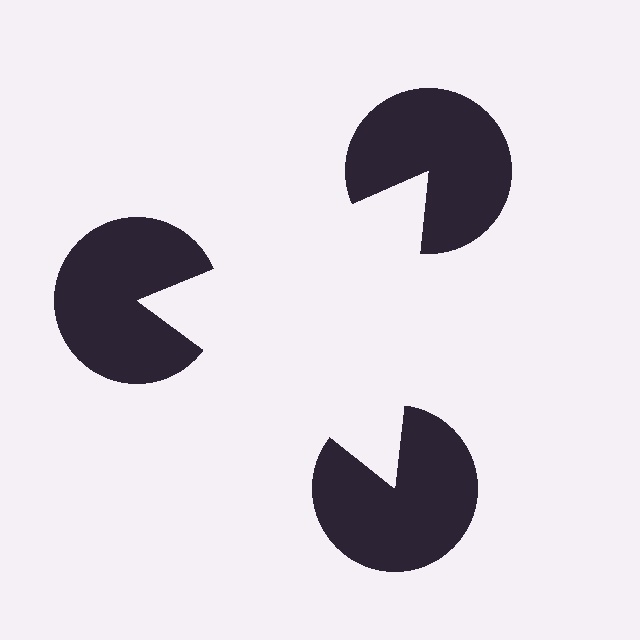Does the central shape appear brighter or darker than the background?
It typically appears slightly brighter than the background, even though no actual brightness change is drawn.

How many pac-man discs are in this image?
There are 3 — one at each vertex of the illusory triangle.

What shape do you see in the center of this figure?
An illusory triangle — its edges are inferred from the aligned wedge cuts in the pac-man discs, not physically drawn.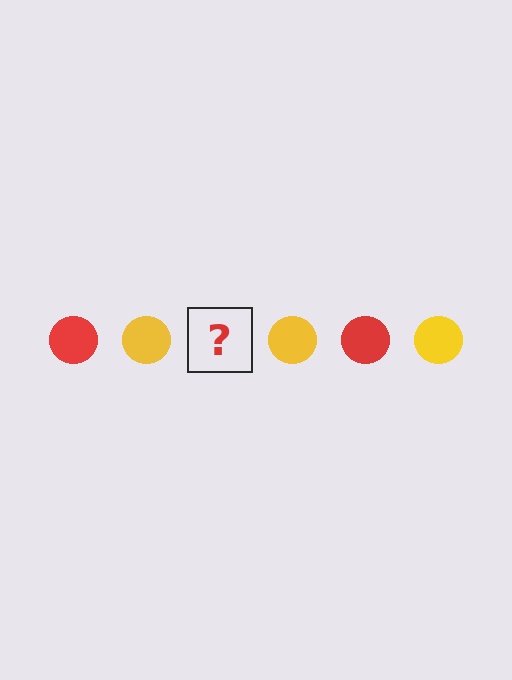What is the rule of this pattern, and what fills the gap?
The rule is that the pattern cycles through red, yellow circles. The gap should be filled with a red circle.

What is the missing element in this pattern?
The missing element is a red circle.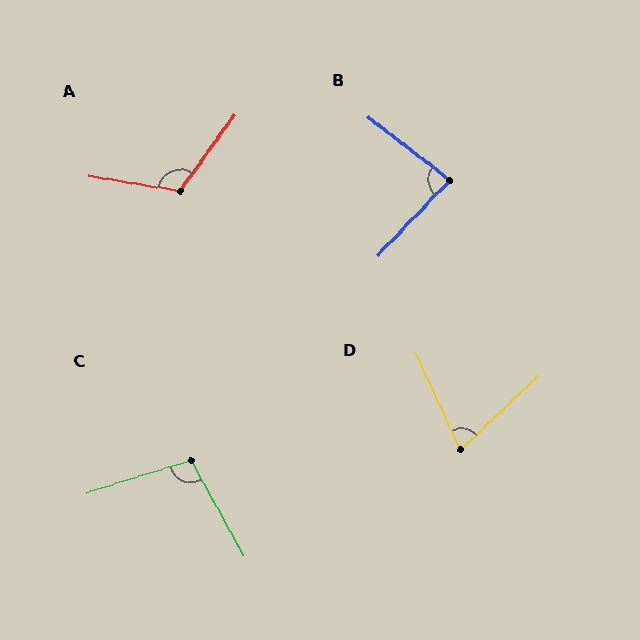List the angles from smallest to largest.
D (71°), B (84°), C (102°), A (116°).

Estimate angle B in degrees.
Approximately 84 degrees.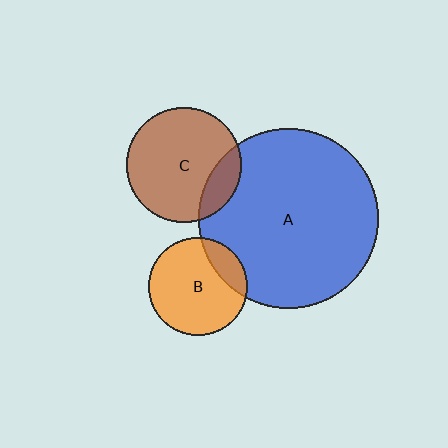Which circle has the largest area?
Circle A (blue).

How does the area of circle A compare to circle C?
Approximately 2.5 times.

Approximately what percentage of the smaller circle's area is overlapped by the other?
Approximately 15%.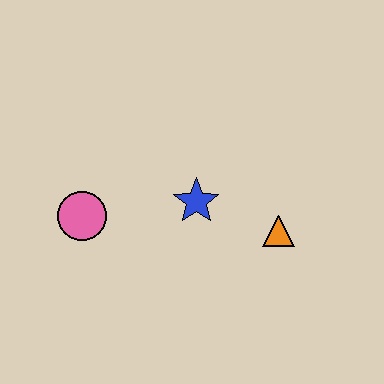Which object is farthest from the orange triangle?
The pink circle is farthest from the orange triangle.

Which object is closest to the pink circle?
The blue star is closest to the pink circle.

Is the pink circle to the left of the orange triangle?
Yes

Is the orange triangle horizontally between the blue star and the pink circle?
No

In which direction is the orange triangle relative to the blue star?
The orange triangle is to the right of the blue star.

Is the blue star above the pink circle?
Yes